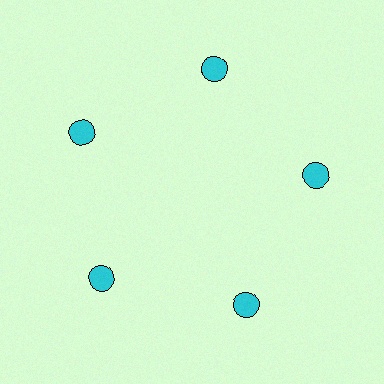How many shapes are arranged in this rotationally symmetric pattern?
There are 5 shapes, arranged in 5 groups of 1.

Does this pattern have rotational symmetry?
Yes, this pattern has 5-fold rotational symmetry. It looks the same after rotating 72 degrees around the center.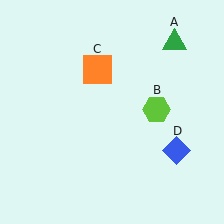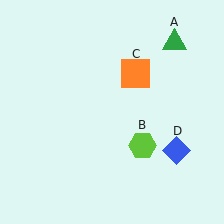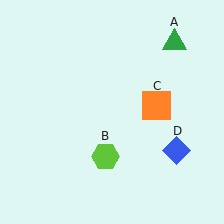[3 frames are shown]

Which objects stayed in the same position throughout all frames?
Green triangle (object A) and blue diamond (object D) remained stationary.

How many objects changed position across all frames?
2 objects changed position: lime hexagon (object B), orange square (object C).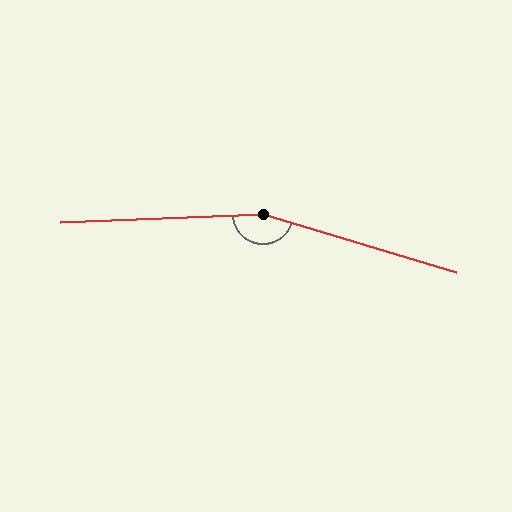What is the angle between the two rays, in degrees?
Approximately 161 degrees.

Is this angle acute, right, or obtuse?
It is obtuse.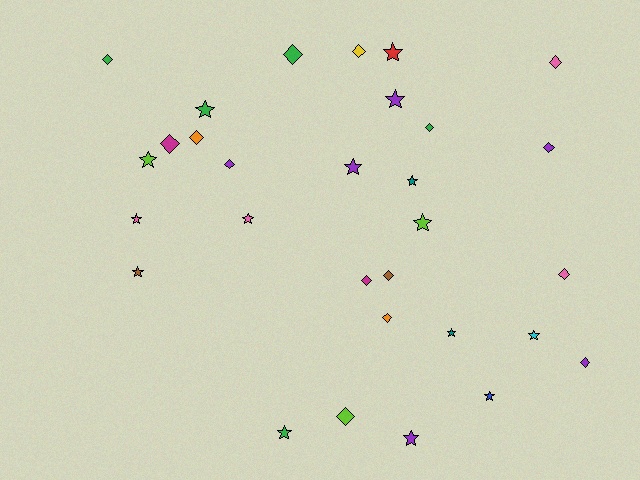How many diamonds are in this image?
There are 15 diamonds.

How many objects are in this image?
There are 30 objects.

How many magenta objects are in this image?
There are 2 magenta objects.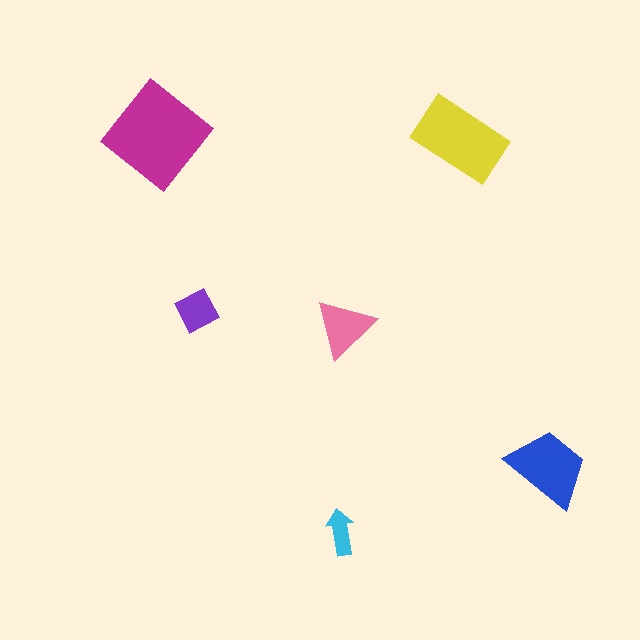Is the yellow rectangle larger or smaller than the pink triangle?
Larger.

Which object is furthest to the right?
The blue trapezoid is rightmost.